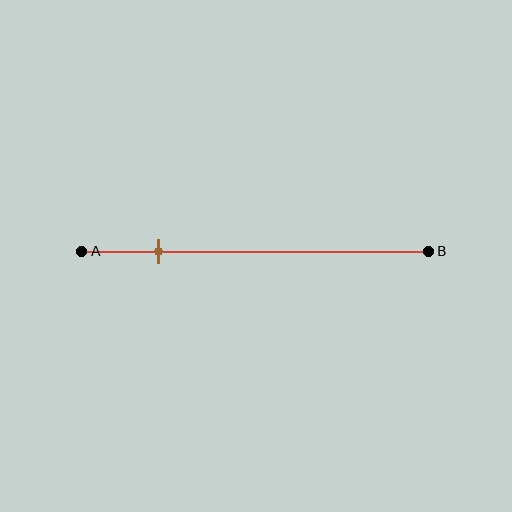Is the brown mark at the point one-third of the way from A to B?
No, the mark is at about 20% from A, not at the 33% one-third point.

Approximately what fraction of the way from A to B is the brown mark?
The brown mark is approximately 20% of the way from A to B.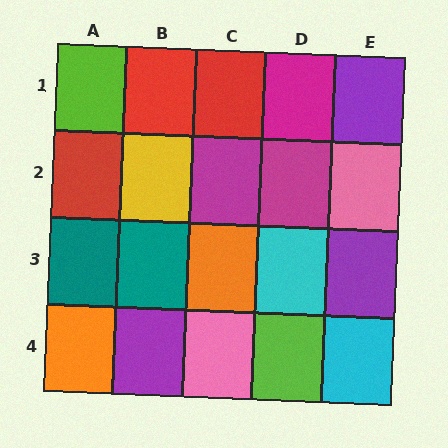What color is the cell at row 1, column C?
Red.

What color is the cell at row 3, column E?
Purple.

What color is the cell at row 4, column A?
Orange.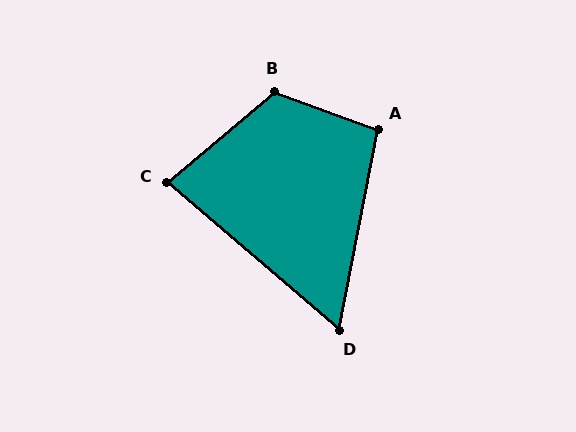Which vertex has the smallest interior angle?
D, at approximately 60 degrees.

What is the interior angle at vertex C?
Approximately 81 degrees (acute).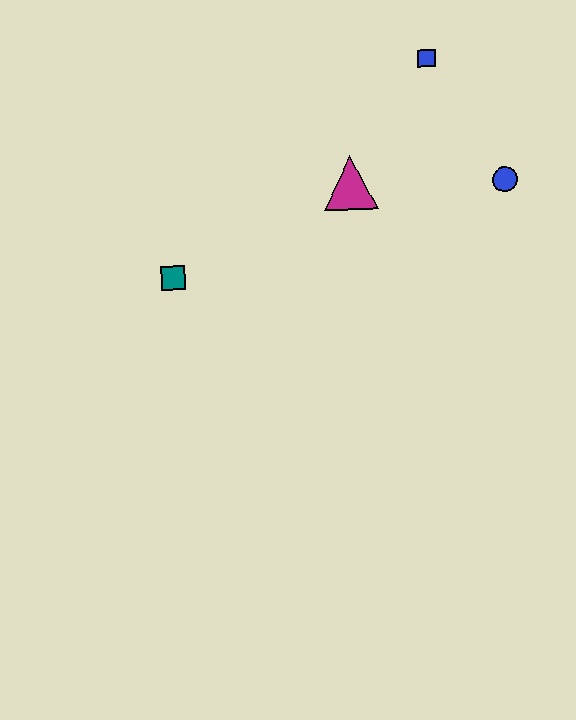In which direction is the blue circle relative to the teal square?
The blue circle is to the right of the teal square.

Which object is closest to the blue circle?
The blue square is closest to the blue circle.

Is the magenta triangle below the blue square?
Yes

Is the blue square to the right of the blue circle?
No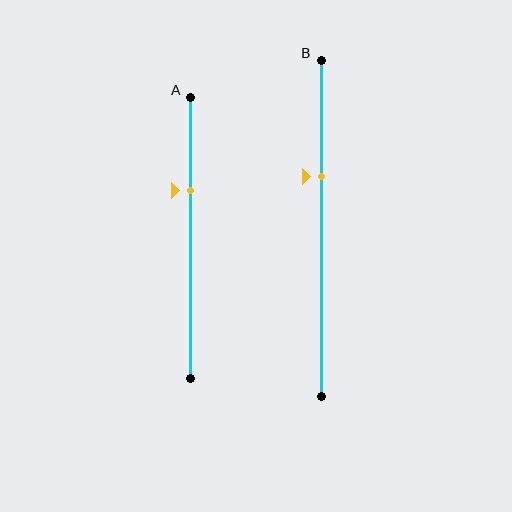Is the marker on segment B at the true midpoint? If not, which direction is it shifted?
No, the marker on segment B is shifted upward by about 15% of the segment length.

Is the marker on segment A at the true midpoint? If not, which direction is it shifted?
No, the marker on segment A is shifted upward by about 17% of the segment length.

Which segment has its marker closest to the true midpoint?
Segment B has its marker closest to the true midpoint.